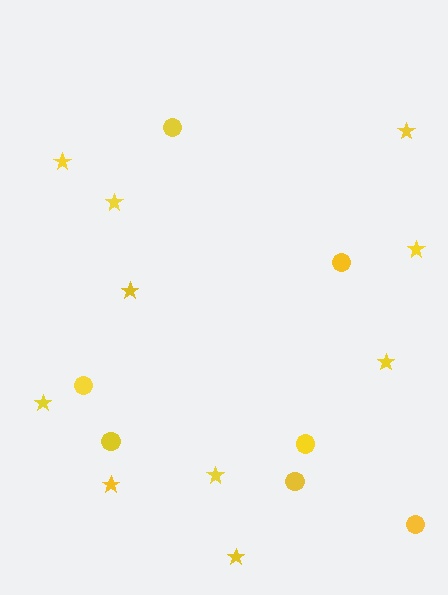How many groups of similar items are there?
There are 2 groups: one group of stars (10) and one group of circles (7).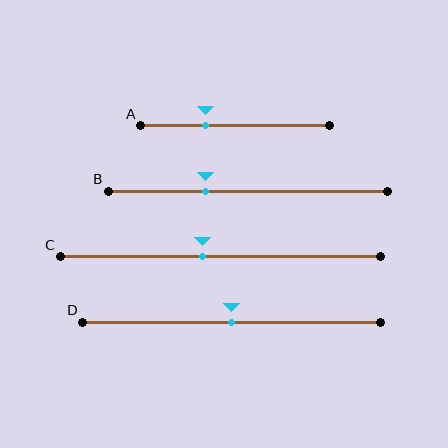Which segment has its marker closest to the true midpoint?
Segment D has its marker closest to the true midpoint.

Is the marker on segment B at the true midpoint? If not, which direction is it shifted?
No, the marker on segment B is shifted to the left by about 15% of the segment length.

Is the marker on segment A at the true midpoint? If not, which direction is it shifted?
No, the marker on segment A is shifted to the left by about 16% of the segment length.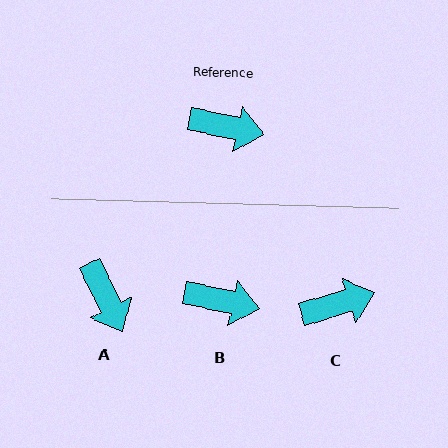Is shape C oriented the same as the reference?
No, it is off by about 29 degrees.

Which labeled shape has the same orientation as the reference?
B.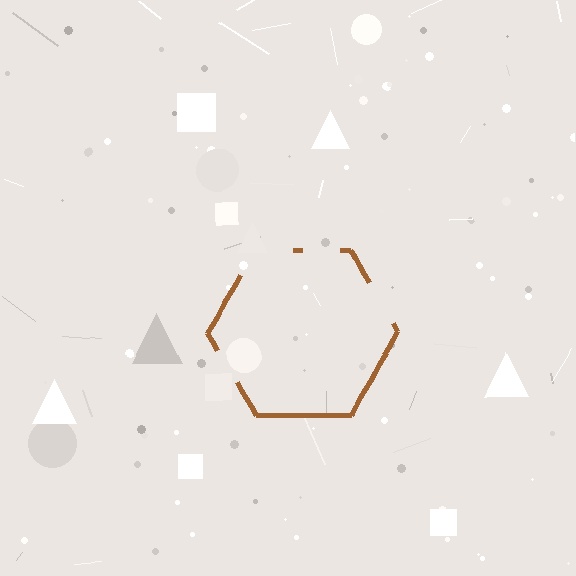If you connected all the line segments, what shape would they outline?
They would outline a hexagon.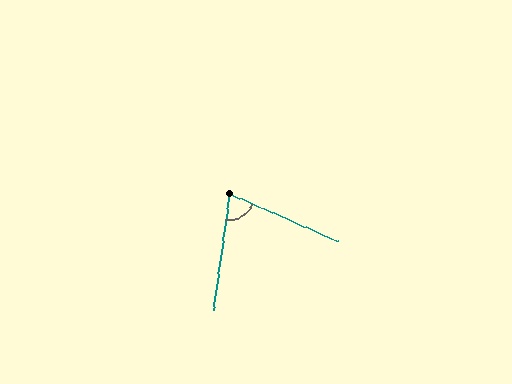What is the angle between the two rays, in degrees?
Approximately 74 degrees.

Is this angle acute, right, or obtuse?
It is acute.